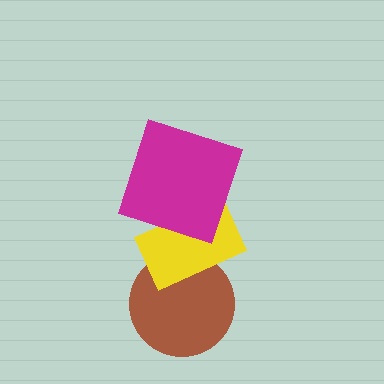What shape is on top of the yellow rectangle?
The magenta square is on top of the yellow rectangle.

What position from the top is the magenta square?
The magenta square is 1st from the top.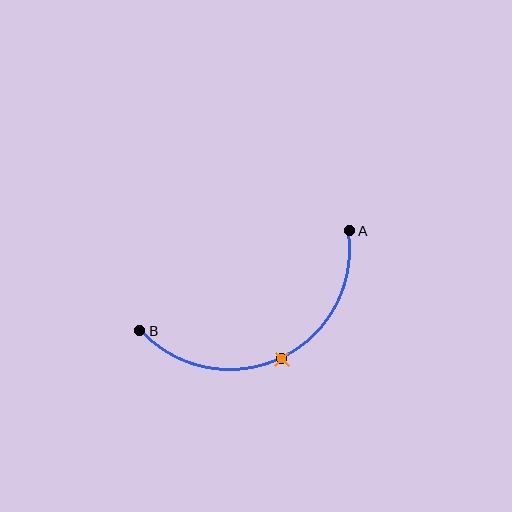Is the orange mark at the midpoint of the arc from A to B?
Yes. The orange mark lies on the arc at equal arc-length from both A and B — it is the arc midpoint.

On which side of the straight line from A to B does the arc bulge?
The arc bulges below the straight line connecting A and B.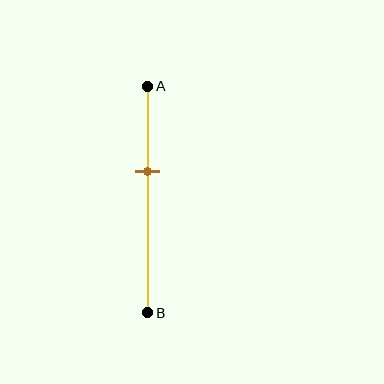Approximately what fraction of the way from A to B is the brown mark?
The brown mark is approximately 40% of the way from A to B.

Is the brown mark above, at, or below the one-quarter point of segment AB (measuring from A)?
The brown mark is below the one-quarter point of segment AB.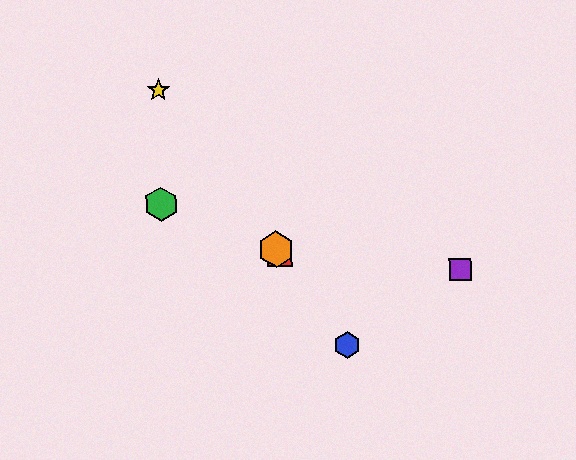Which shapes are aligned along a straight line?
The red square, the blue hexagon, the yellow star, the orange hexagon are aligned along a straight line.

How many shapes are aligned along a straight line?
4 shapes (the red square, the blue hexagon, the yellow star, the orange hexagon) are aligned along a straight line.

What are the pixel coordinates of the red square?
The red square is at (280, 254).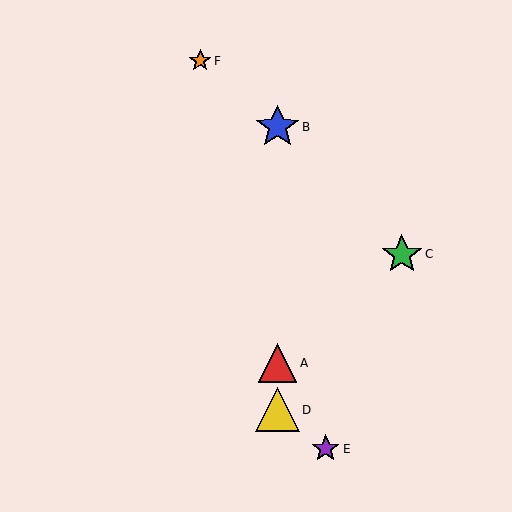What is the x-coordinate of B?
Object B is at x≈278.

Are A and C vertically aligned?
No, A is at x≈278 and C is at x≈402.